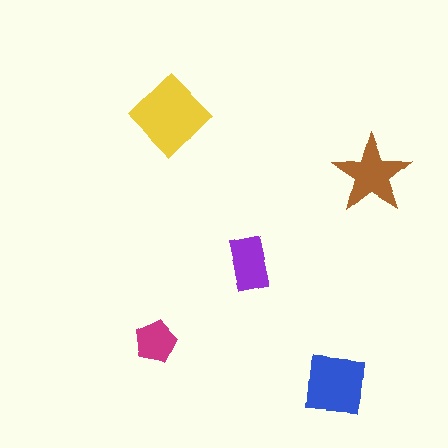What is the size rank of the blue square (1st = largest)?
2nd.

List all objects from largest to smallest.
The yellow diamond, the blue square, the brown star, the purple rectangle, the magenta pentagon.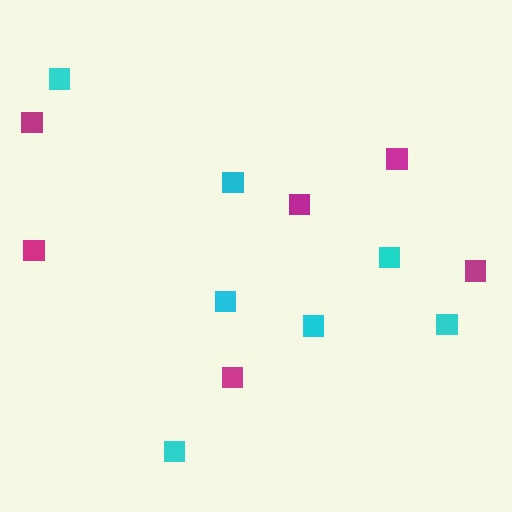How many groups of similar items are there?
There are 2 groups: one group of cyan squares (7) and one group of magenta squares (6).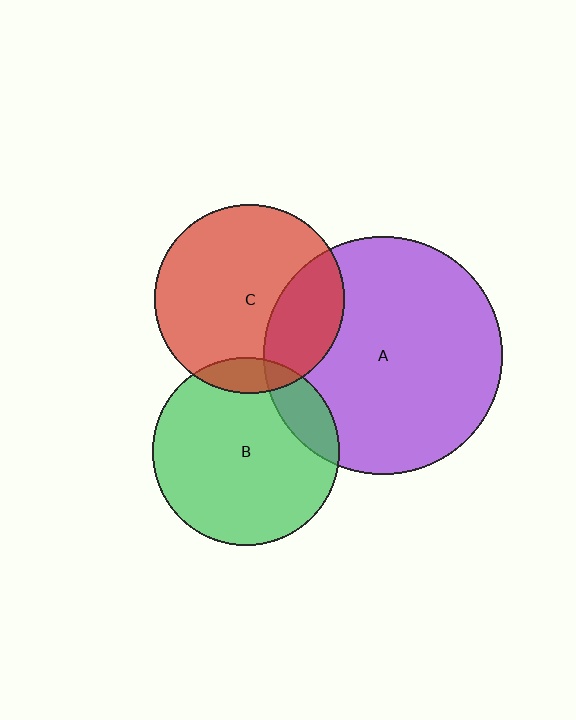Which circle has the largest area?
Circle A (purple).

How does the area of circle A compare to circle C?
Approximately 1.6 times.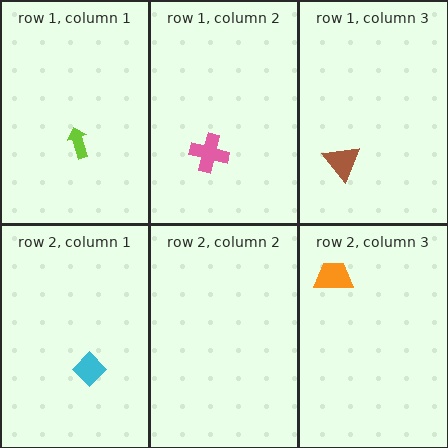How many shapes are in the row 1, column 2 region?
1.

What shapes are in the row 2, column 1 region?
The cyan diamond.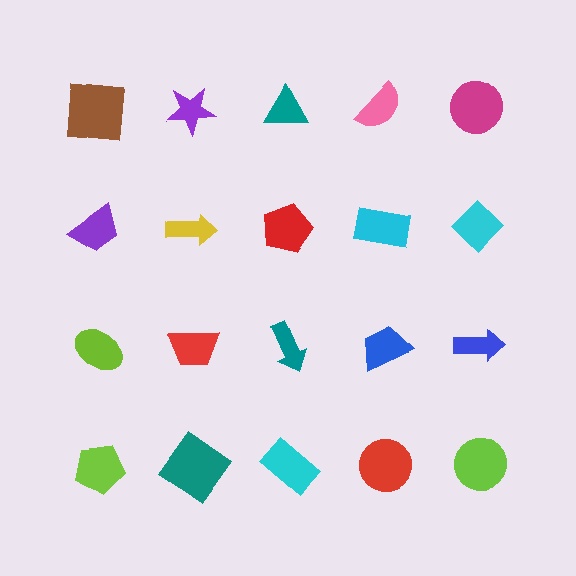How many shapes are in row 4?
5 shapes.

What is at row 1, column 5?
A magenta circle.